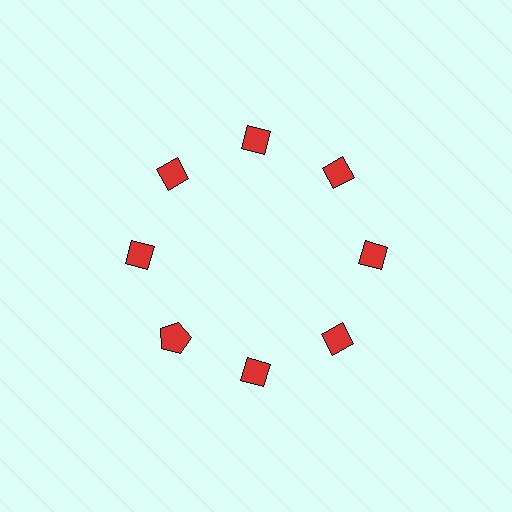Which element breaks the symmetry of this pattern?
The red pentagon at roughly the 8 o'clock position breaks the symmetry. All other shapes are red diamonds.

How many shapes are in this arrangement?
There are 8 shapes arranged in a ring pattern.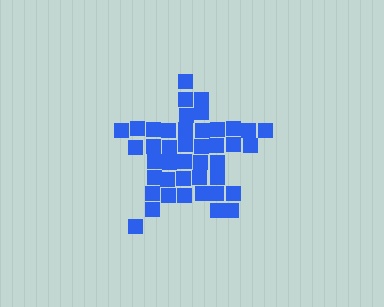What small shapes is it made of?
It is made of small squares.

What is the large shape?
The large shape is a star.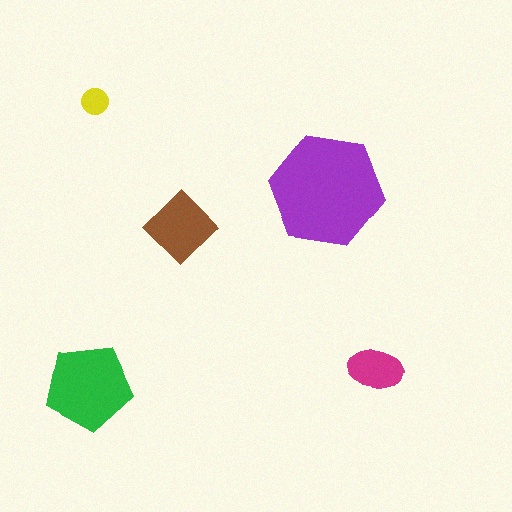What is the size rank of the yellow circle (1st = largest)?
5th.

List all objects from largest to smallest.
The purple hexagon, the green pentagon, the brown diamond, the magenta ellipse, the yellow circle.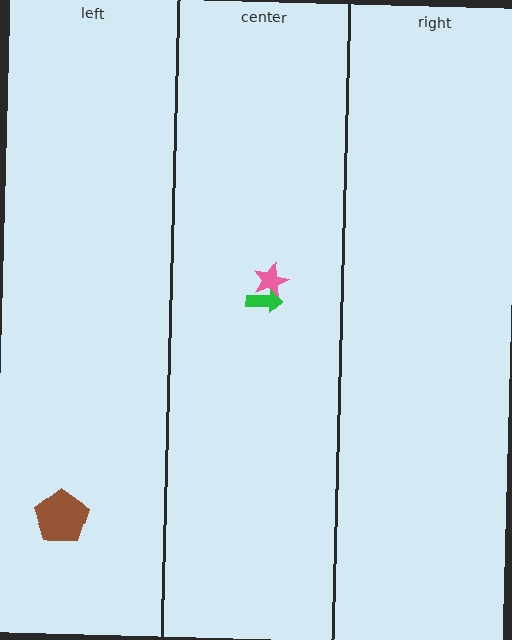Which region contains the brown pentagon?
The left region.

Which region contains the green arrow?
The center region.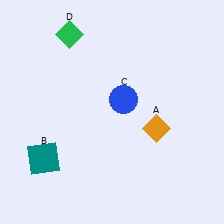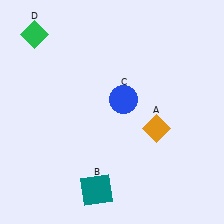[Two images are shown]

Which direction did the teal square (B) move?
The teal square (B) moved right.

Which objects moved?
The objects that moved are: the teal square (B), the green diamond (D).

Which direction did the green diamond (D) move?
The green diamond (D) moved left.